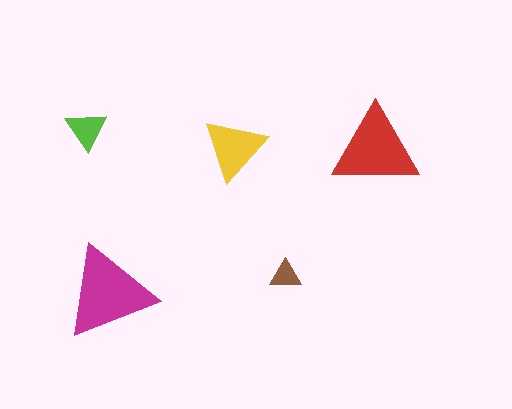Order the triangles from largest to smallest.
the magenta one, the red one, the yellow one, the lime one, the brown one.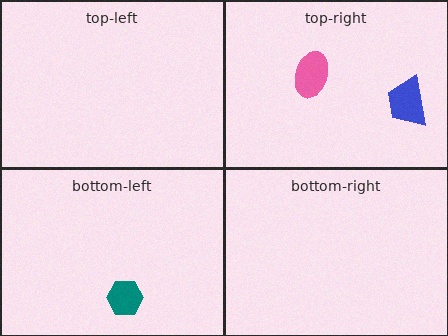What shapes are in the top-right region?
The blue trapezoid, the pink ellipse.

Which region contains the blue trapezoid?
The top-right region.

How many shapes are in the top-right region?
2.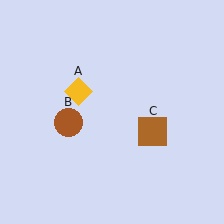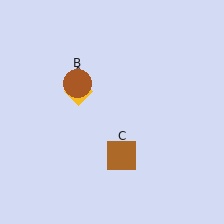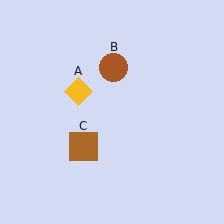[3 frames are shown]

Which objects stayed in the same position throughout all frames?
Yellow diamond (object A) remained stationary.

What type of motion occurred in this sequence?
The brown circle (object B), brown square (object C) rotated clockwise around the center of the scene.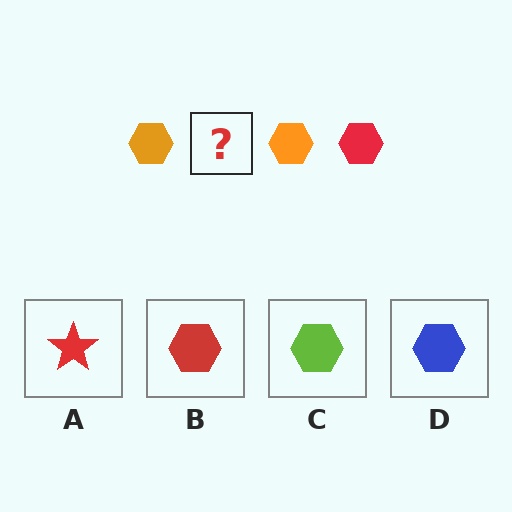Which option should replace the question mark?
Option B.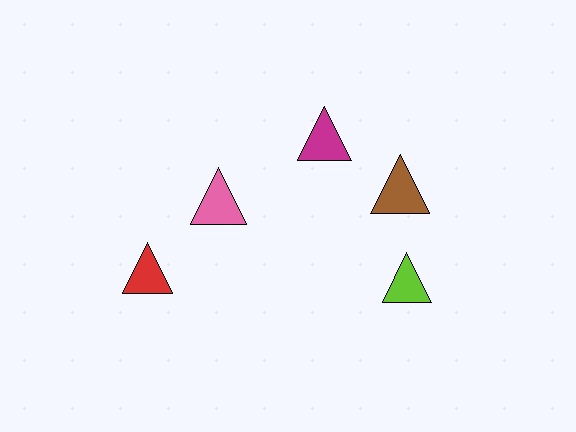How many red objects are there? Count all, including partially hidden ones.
There is 1 red object.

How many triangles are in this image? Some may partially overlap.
There are 5 triangles.